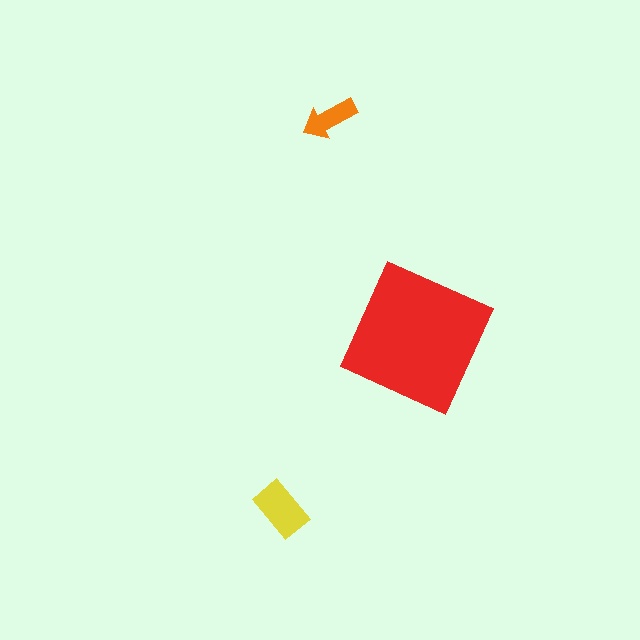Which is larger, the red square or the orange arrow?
The red square.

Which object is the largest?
The red square.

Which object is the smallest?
The orange arrow.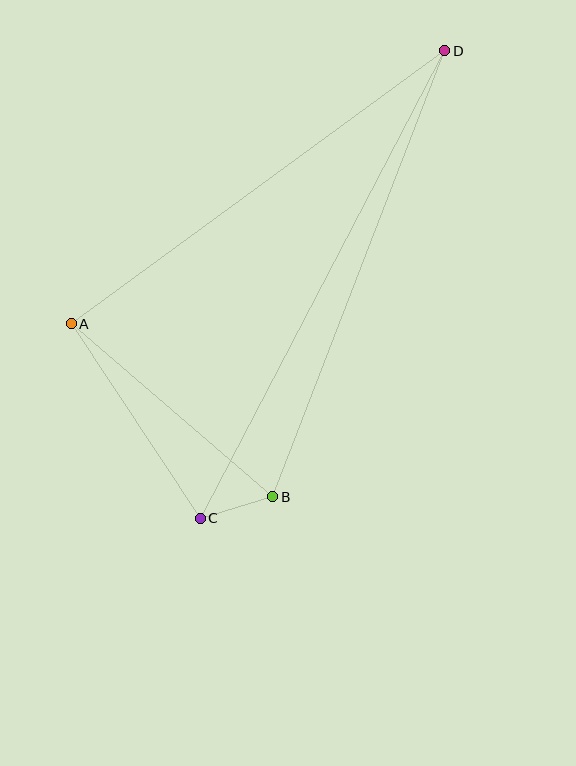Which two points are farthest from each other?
Points C and D are farthest from each other.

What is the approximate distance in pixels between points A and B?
The distance between A and B is approximately 265 pixels.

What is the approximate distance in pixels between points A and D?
The distance between A and D is approximately 462 pixels.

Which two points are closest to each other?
Points B and C are closest to each other.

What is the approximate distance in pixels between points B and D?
The distance between B and D is approximately 478 pixels.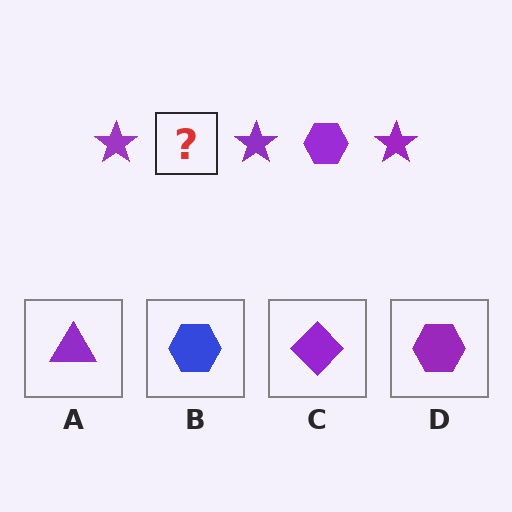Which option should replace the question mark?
Option D.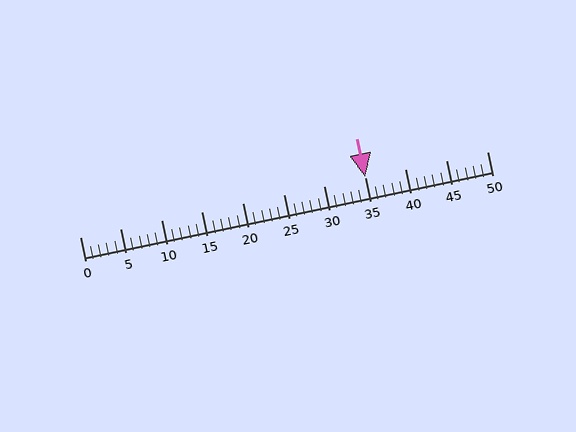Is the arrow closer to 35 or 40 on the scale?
The arrow is closer to 35.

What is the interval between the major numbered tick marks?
The major tick marks are spaced 5 units apart.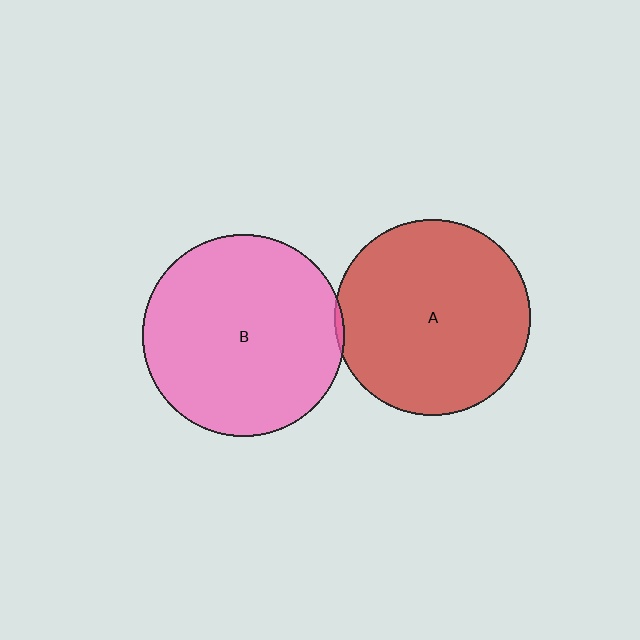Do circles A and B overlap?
Yes.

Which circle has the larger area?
Circle B (pink).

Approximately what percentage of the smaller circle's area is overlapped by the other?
Approximately 5%.